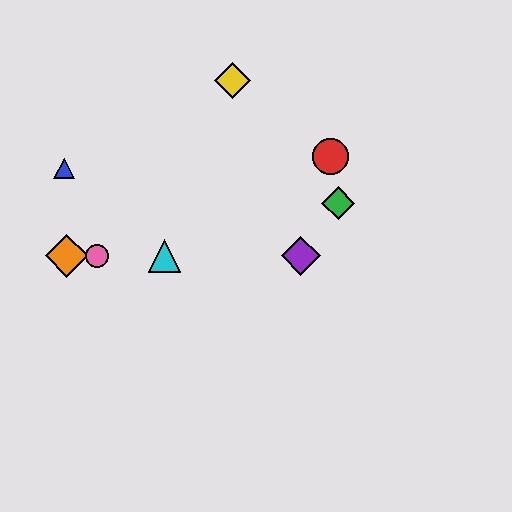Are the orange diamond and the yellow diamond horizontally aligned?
No, the orange diamond is at y≈256 and the yellow diamond is at y≈81.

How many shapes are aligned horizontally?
4 shapes (the purple diamond, the orange diamond, the cyan triangle, the pink circle) are aligned horizontally.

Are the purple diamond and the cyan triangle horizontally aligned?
Yes, both are at y≈256.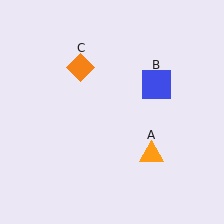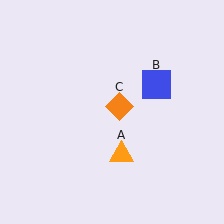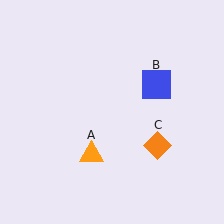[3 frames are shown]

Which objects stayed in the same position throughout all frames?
Blue square (object B) remained stationary.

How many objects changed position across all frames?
2 objects changed position: orange triangle (object A), orange diamond (object C).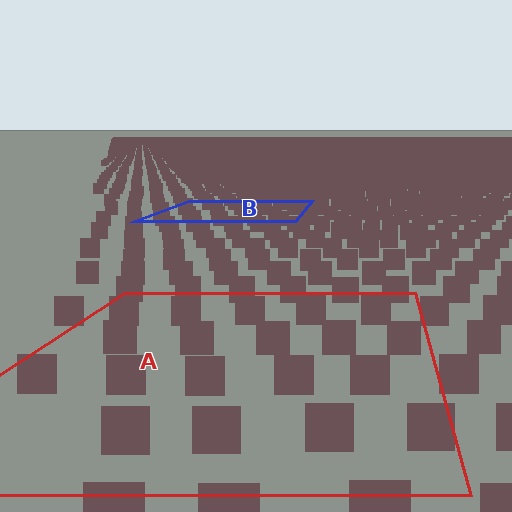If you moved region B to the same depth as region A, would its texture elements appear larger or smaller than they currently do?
They would appear larger. At a closer depth, the same texture elements are projected at a bigger on-screen size.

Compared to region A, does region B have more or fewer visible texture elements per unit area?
Region B has more texture elements per unit area — they are packed more densely because it is farther away.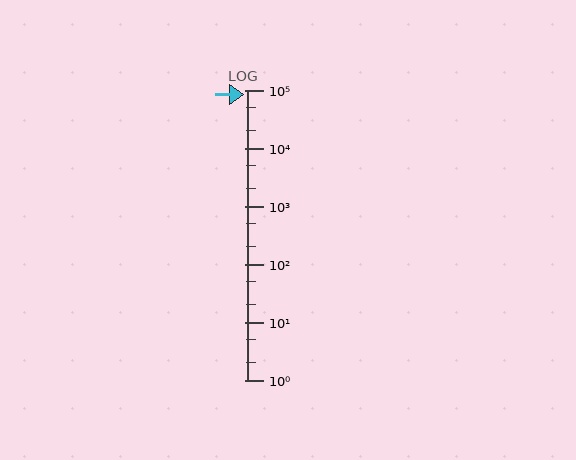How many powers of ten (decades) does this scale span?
The scale spans 5 decades, from 1 to 100000.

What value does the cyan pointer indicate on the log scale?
The pointer indicates approximately 83000.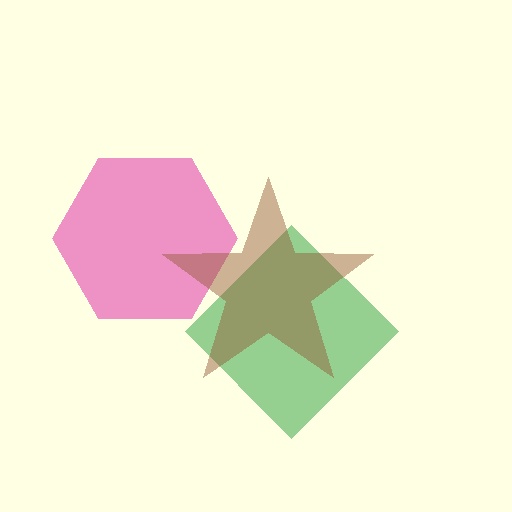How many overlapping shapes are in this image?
There are 3 overlapping shapes in the image.